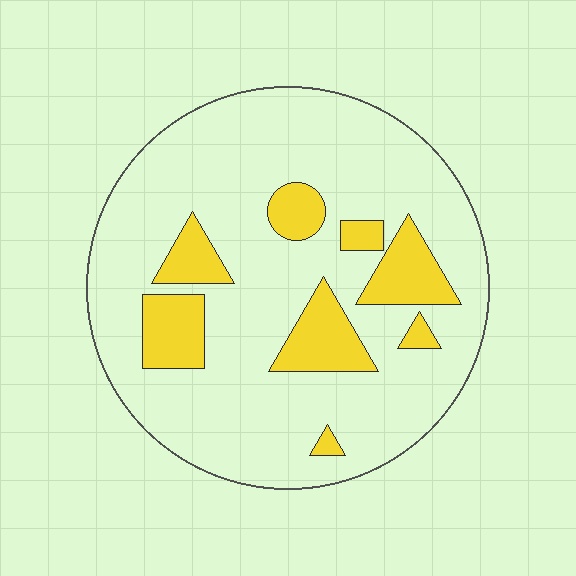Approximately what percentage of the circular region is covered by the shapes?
Approximately 20%.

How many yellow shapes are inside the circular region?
8.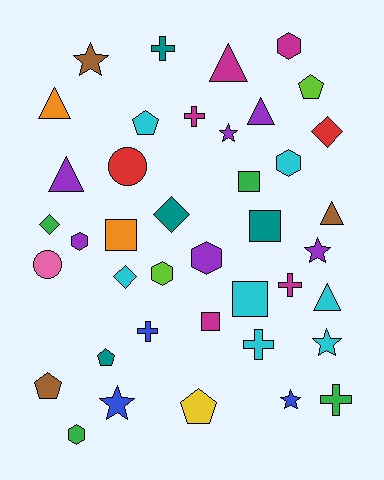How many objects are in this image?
There are 40 objects.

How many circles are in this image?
There are 2 circles.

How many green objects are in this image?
There are 4 green objects.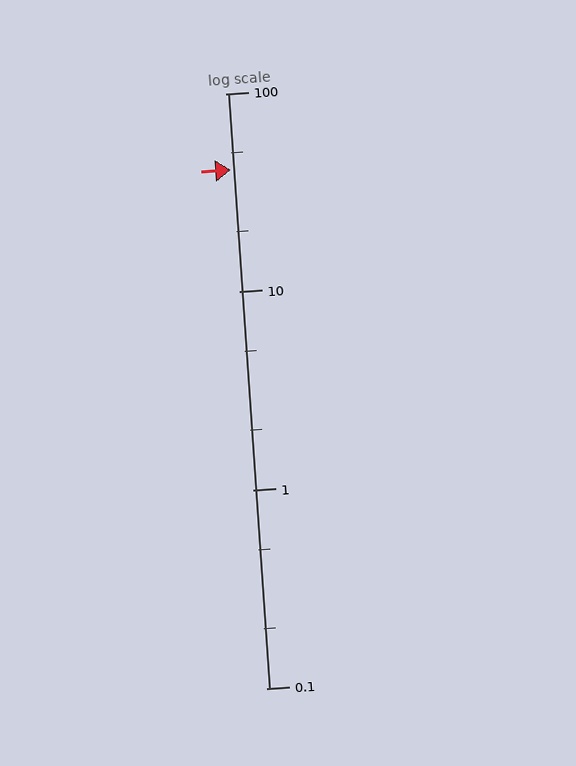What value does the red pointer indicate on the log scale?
The pointer indicates approximately 41.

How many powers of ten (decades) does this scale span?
The scale spans 3 decades, from 0.1 to 100.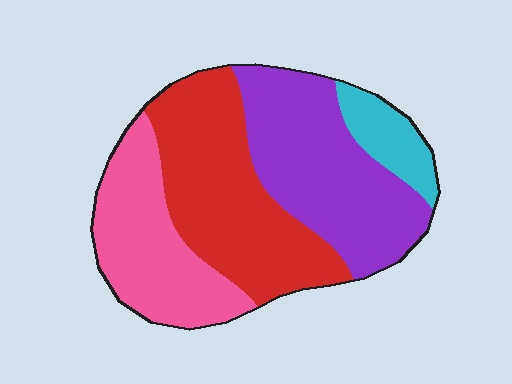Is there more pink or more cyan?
Pink.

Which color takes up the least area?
Cyan, at roughly 10%.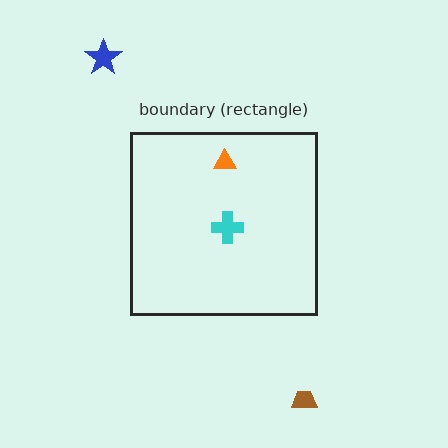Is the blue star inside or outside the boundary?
Outside.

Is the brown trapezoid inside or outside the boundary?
Outside.